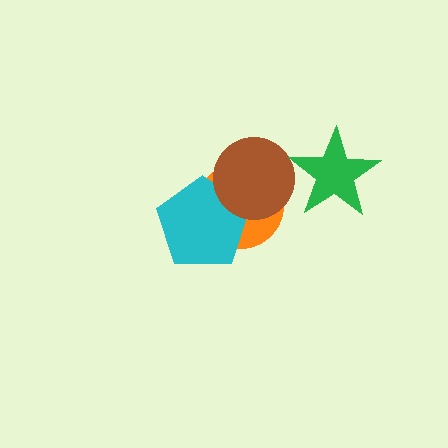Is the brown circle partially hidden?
No, no other shape covers it.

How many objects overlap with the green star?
0 objects overlap with the green star.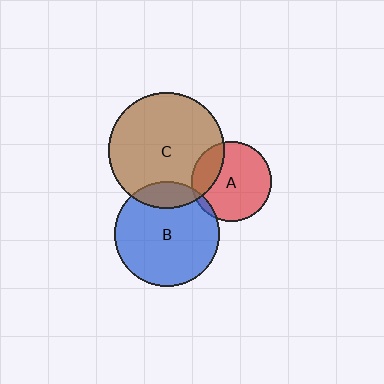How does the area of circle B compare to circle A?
Approximately 1.7 times.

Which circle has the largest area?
Circle C (brown).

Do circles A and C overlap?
Yes.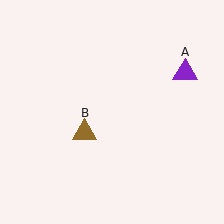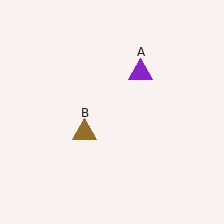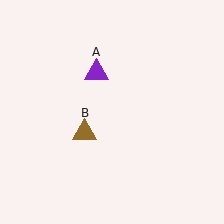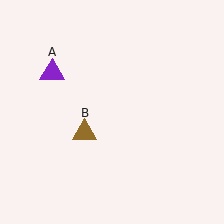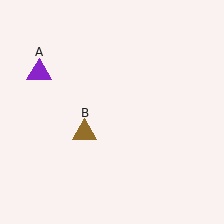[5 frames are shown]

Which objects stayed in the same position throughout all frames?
Brown triangle (object B) remained stationary.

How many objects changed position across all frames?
1 object changed position: purple triangle (object A).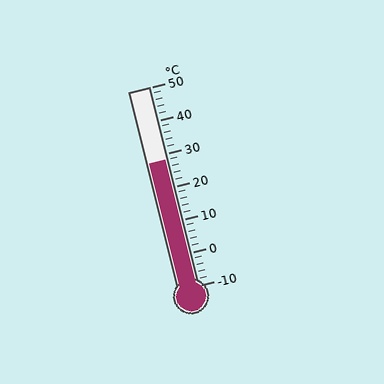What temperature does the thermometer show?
The thermometer shows approximately 28°C.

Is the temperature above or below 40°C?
The temperature is below 40°C.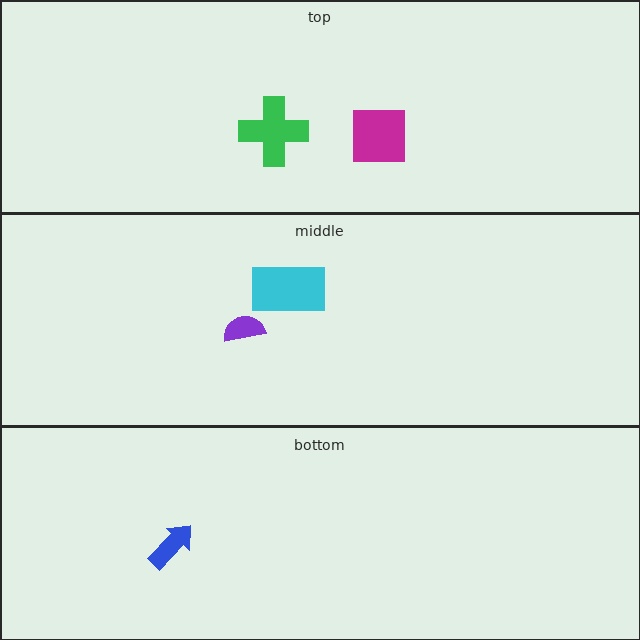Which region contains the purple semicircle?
The middle region.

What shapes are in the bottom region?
The blue arrow.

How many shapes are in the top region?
2.